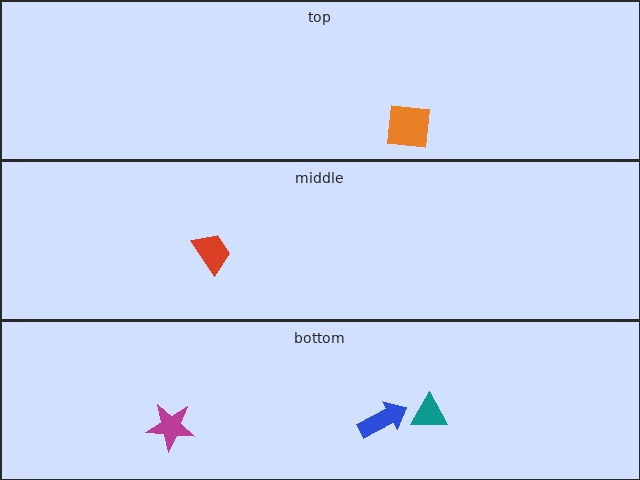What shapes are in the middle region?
The red trapezoid.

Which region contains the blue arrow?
The bottom region.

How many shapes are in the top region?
1.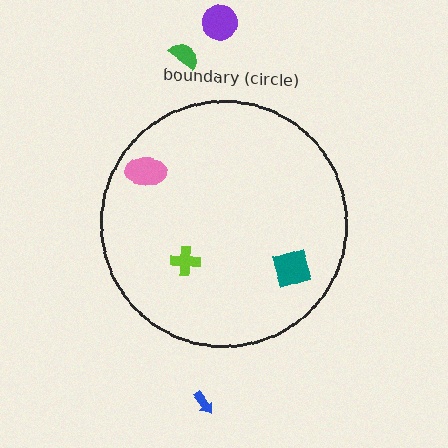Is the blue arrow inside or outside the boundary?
Outside.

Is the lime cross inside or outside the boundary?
Inside.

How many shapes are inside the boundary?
3 inside, 3 outside.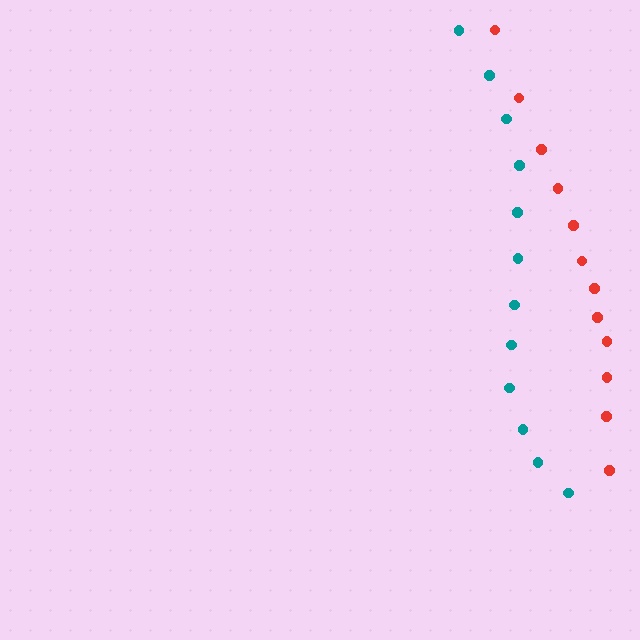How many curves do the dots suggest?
There are 2 distinct paths.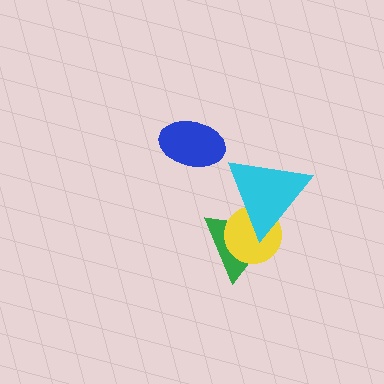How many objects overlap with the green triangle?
2 objects overlap with the green triangle.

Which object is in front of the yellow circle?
The cyan triangle is in front of the yellow circle.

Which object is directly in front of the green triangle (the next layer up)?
The yellow circle is directly in front of the green triangle.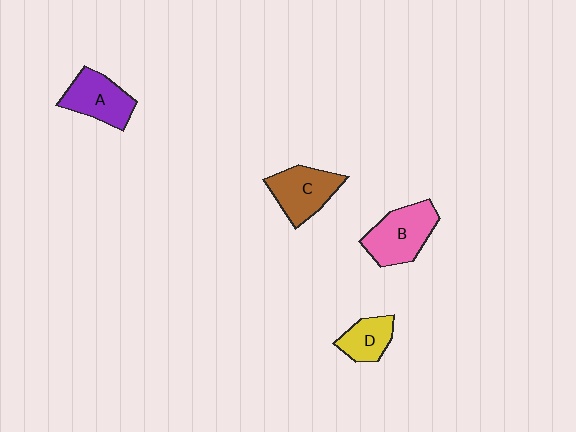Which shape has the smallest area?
Shape D (yellow).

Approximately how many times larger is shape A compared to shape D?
Approximately 1.4 times.